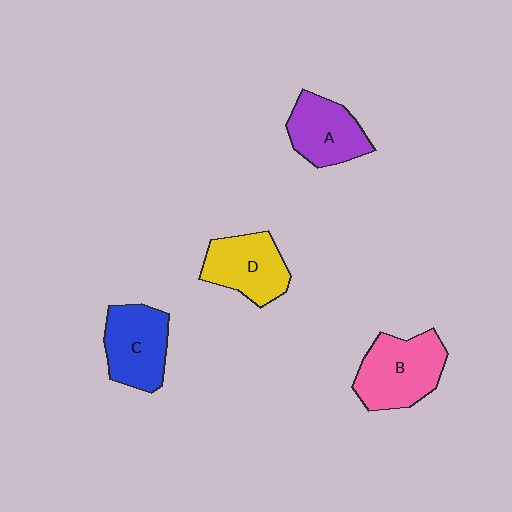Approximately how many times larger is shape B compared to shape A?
Approximately 1.3 times.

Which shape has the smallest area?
Shape A (purple).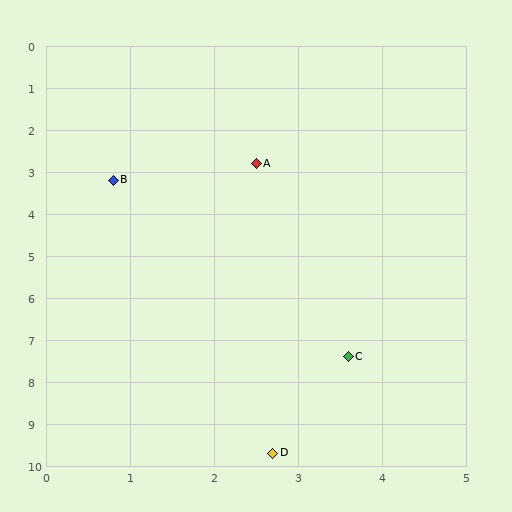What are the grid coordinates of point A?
Point A is at approximately (2.5, 2.8).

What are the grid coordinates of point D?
Point D is at approximately (2.7, 9.7).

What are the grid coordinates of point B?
Point B is at approximately (0.8, 3.2).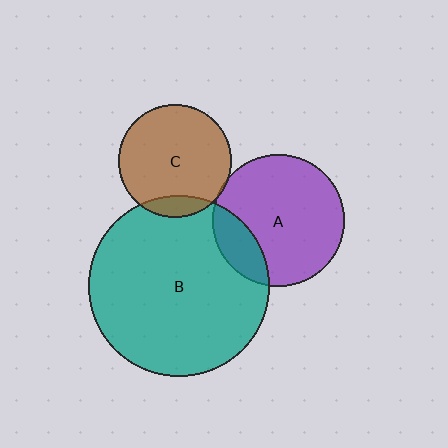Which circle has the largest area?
Circle B (teal).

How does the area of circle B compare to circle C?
Approximately 2.6 times.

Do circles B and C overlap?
Yes.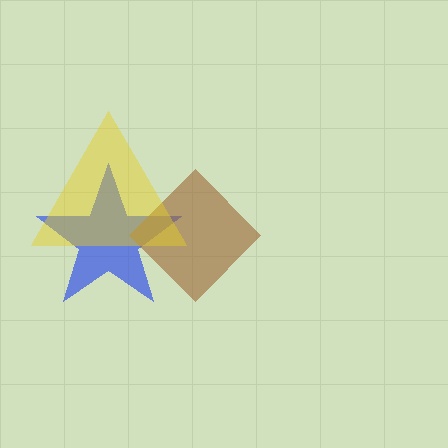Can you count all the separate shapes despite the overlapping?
Yes, there are 3 separate shapes.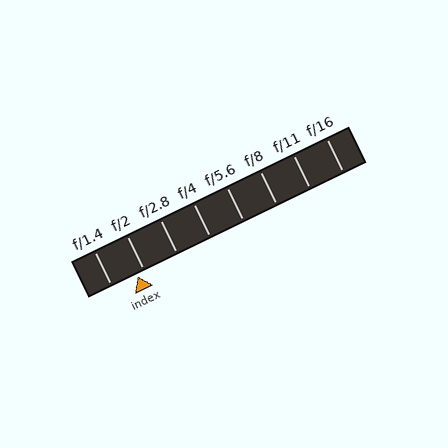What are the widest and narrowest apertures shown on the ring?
The widest aperture shown is f/1.4 and the narrowest is f/16.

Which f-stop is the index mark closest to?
The index mark is closest to f/2.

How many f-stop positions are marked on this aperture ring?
There are 8 f-stop positions marked.